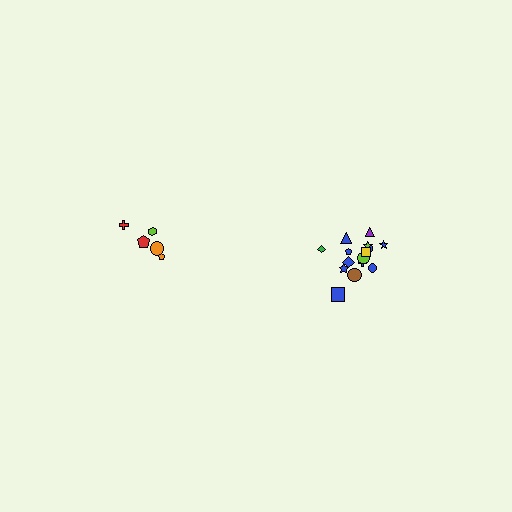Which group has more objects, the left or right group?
The right group.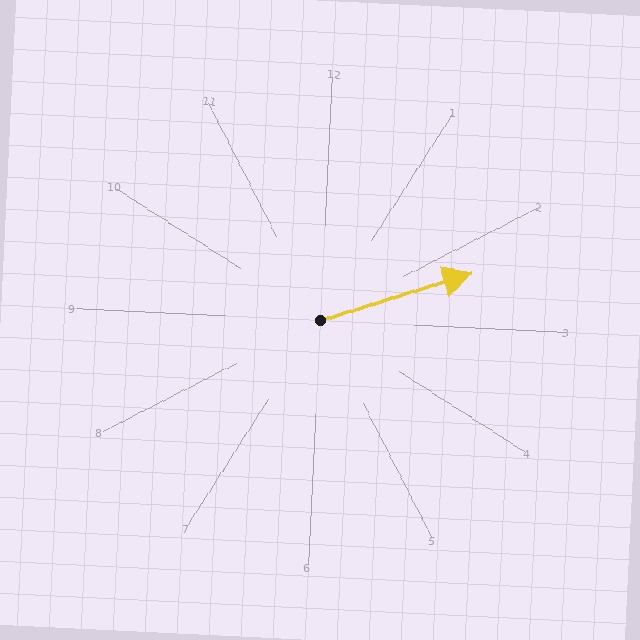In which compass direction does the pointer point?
East.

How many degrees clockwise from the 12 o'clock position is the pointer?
Approximately 70 degrees.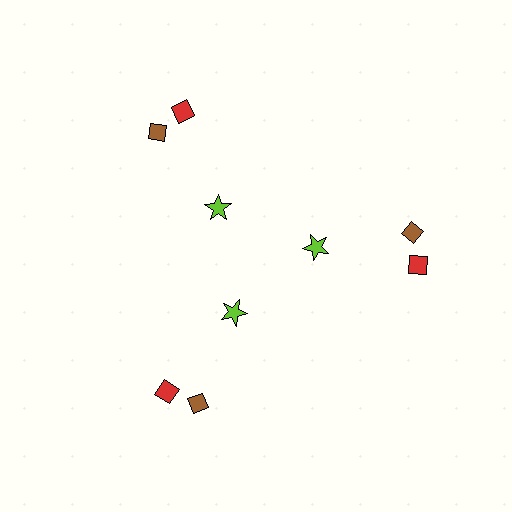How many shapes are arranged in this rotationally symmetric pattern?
There are 9 shapes, arranged in 3 groups of 3.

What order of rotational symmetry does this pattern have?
This pattern has 3-fold rotational symmetry.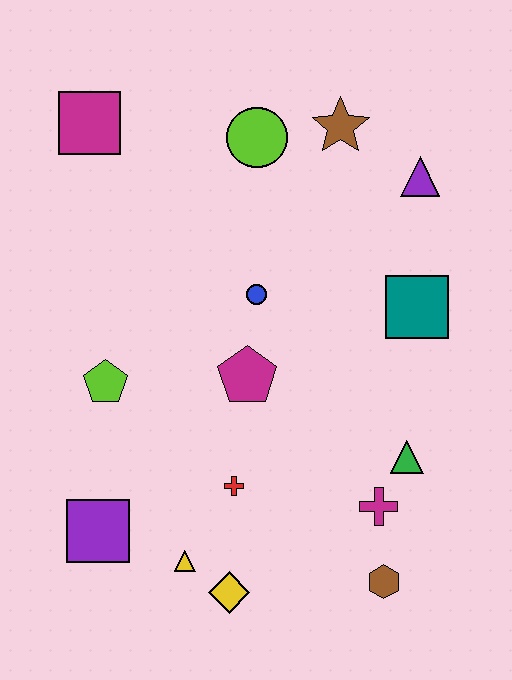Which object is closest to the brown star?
The lime circle is closest to the brown star.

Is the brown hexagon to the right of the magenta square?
Yes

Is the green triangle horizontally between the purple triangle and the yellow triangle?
Yes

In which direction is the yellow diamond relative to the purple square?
The yellow diamond is to the right of the purple square.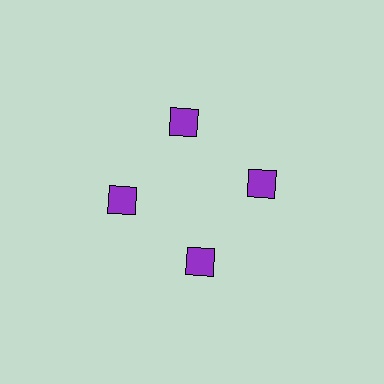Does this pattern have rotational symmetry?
Yes, this pattern has 4-fold rotational symmetry. It looks the same after rotating 90 degrees around the center.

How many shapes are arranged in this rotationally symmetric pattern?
There are 4 shapes, arranged in 4 groups of 1.